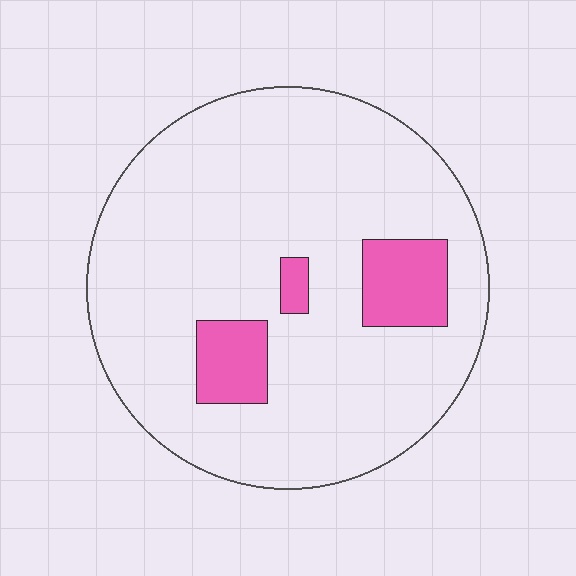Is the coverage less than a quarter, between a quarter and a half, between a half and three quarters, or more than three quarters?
Less than a quarter.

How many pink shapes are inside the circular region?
3.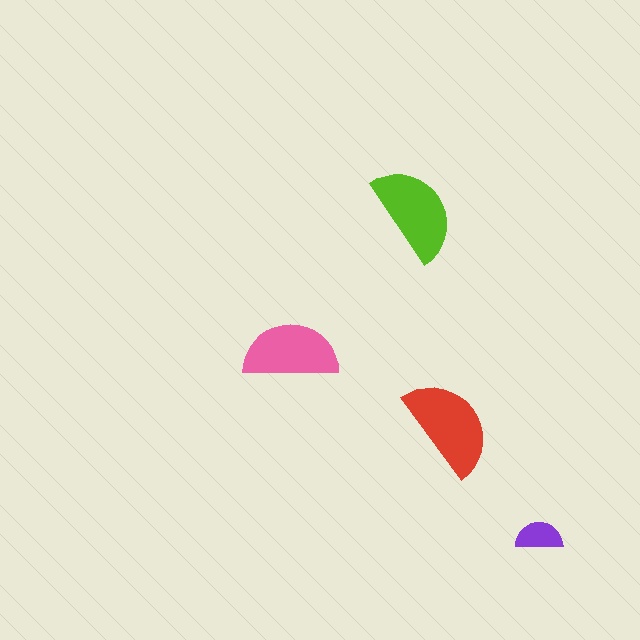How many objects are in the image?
There are 4 objects in the image.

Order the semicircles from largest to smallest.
the red one, the lime one, the pink one, the purple one.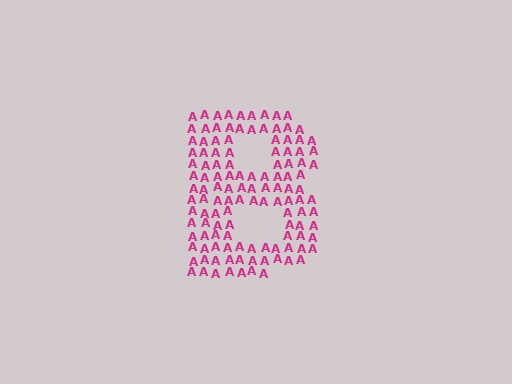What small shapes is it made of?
It is made of small letter A's.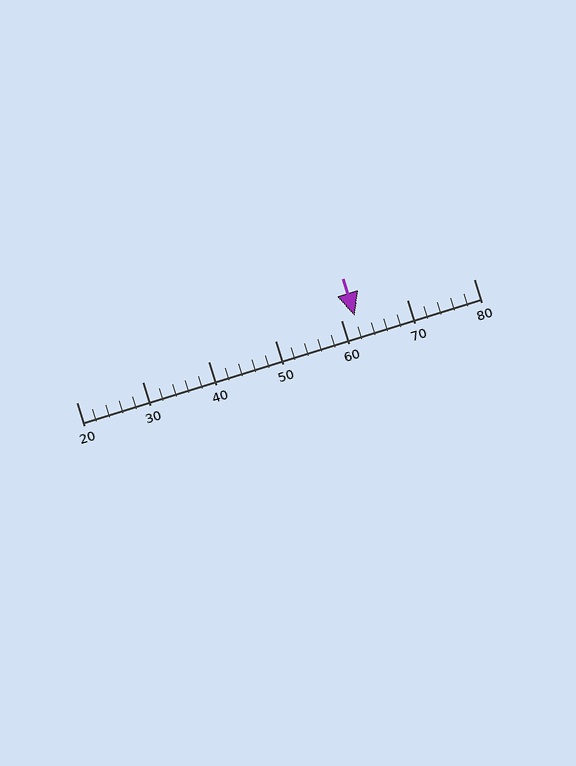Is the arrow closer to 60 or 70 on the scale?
The arrow is closer to 60.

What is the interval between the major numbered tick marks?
The major tick marks are spaced 10 units apart.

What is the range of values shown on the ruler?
The ruler shows values from 20 to 80.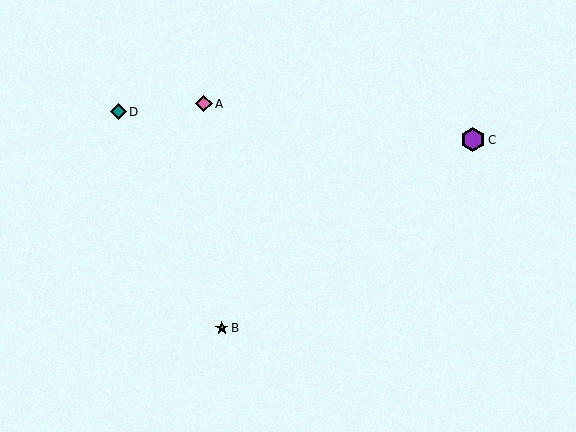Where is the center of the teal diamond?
The center of the teal diamond is at (118, 112).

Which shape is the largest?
The purple hexagon (labeled C) is the largest.